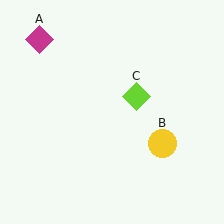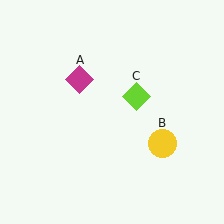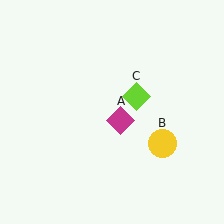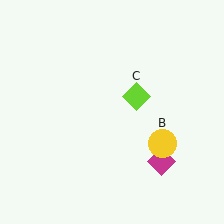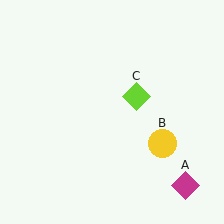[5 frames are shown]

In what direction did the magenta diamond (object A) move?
The magenta diamond (object A) moved down and to the right.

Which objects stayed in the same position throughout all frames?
Yellow circle (object B) and lime diamond (object C) remained stationary.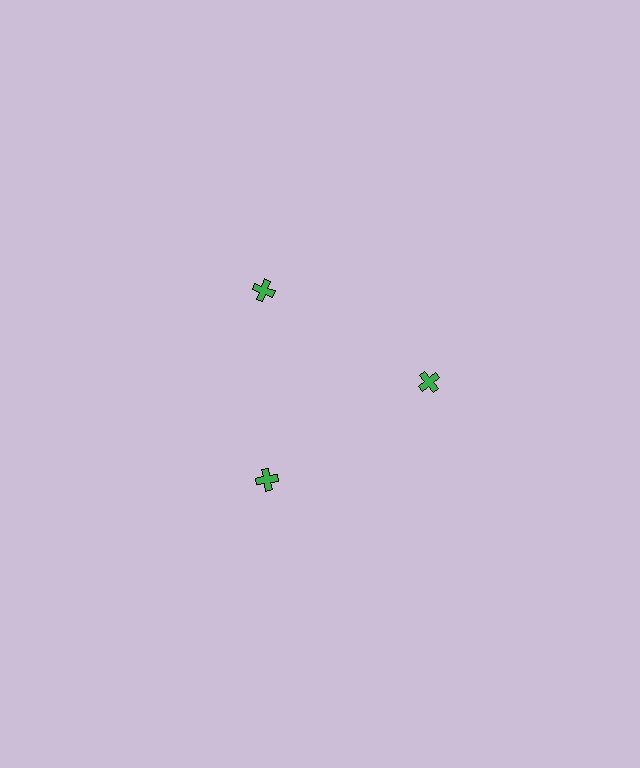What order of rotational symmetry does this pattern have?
This pattern has 3-fold rotational symmetry.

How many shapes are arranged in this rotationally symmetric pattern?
There are 3 shapes, arranged in 3 groups of 1.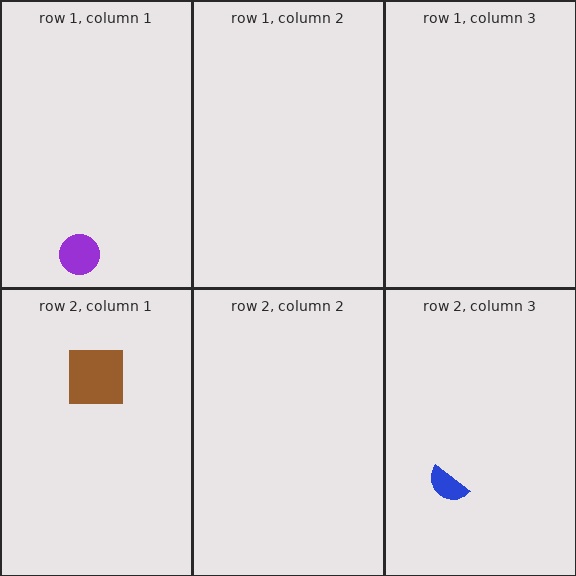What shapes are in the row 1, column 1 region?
The purple circle.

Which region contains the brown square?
The row 2, column 1 region.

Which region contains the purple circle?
The row 1, column 1 region.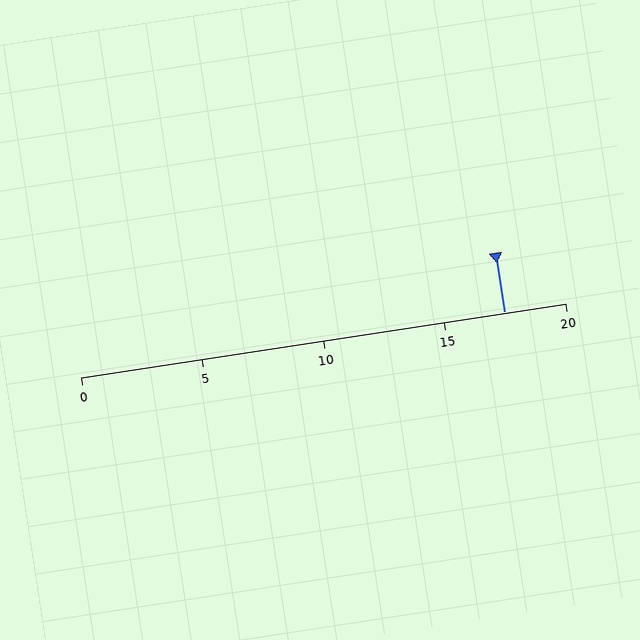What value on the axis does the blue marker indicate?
The marker indicates approximately 17.5.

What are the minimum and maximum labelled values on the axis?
The axis runs from 0 to 20.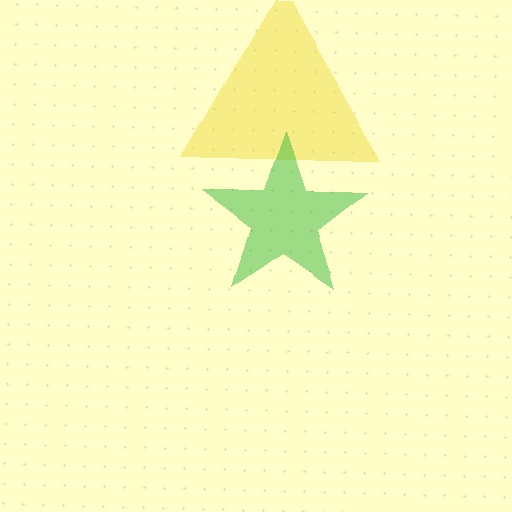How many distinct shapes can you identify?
There are 2 distinct shapes: a yellow triangle, a green star.